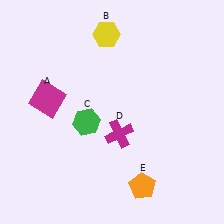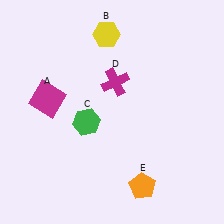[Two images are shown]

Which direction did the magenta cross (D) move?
The magenta cross (D) moved up.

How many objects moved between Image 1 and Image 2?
1 object moved between the two images.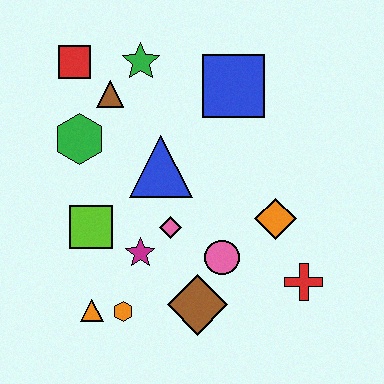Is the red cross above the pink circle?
No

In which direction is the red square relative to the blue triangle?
The red square is above the blue triangle.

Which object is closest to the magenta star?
The pink diamond is closest to the magenta star.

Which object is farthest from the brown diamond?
The red square is farthest from the brown diamond.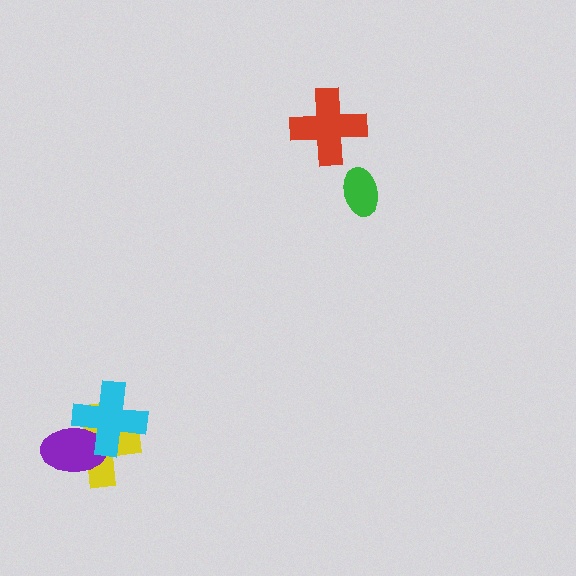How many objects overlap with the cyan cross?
2 objects overlap with the cyan cross.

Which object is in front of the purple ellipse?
The cyan cross is in front of the purple ellipse.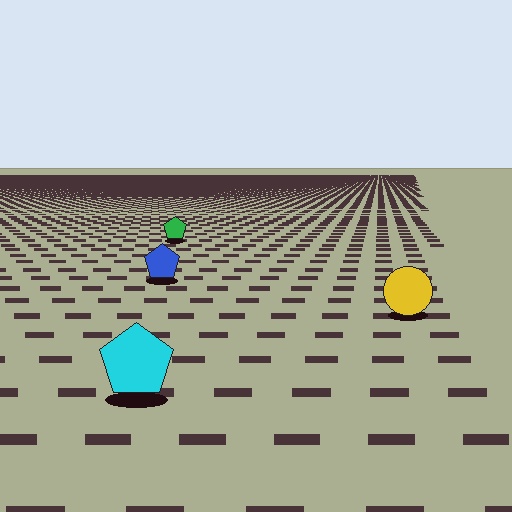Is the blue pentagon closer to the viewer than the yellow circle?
No. The yellow circle is closer — you can tell from the texture gradient: the ground texture is coarser near it.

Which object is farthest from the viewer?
The green pentagon is farthest from the viewer. It appears smaller and the ground texture around it is denser.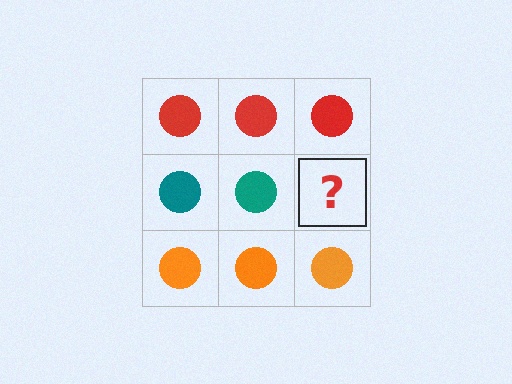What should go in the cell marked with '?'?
The missing cell should contain a teal circle.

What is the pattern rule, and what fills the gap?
The rule is that each row has a consistent color. The gap should be filled with a teal circle.